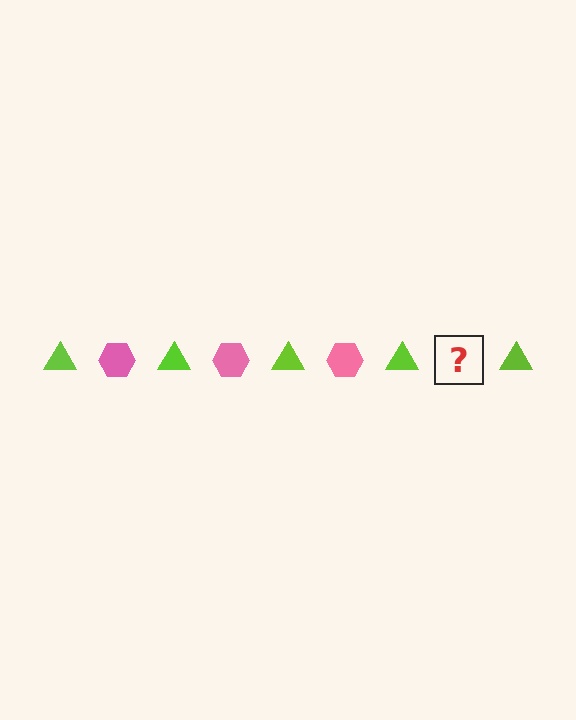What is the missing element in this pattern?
The missing element is a pink hexagon.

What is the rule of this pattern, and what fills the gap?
The rule is that the pattern alternates between lime triangle and pink hexagon. The gap should be filled with a pink hexagon.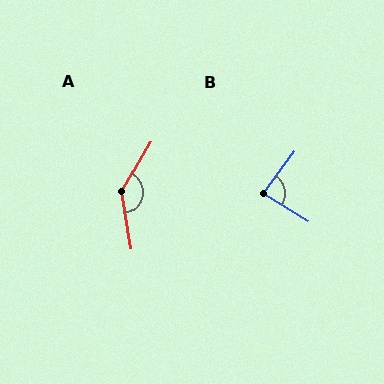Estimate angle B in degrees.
Approximately 86 degrees.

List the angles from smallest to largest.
B (86°), A (140°).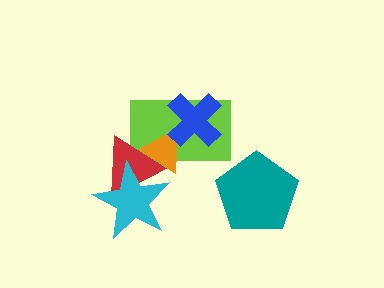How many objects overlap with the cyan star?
2 objects overlap with the cyan star.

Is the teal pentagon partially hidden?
No, no other shape covers it.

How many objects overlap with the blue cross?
2 objects overlap with the blue cross.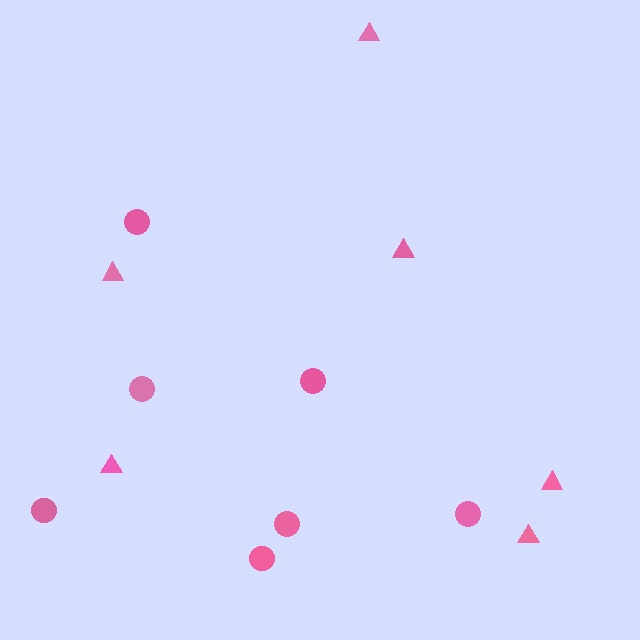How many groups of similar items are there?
There are 2 groups: one group of triangles (6) and one group of circles (7).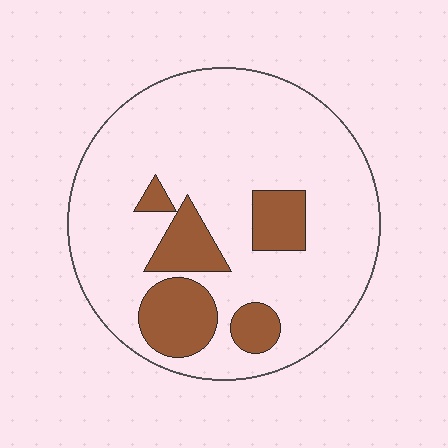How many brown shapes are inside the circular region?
5.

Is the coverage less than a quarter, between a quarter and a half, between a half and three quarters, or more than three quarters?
Less than a quarter.